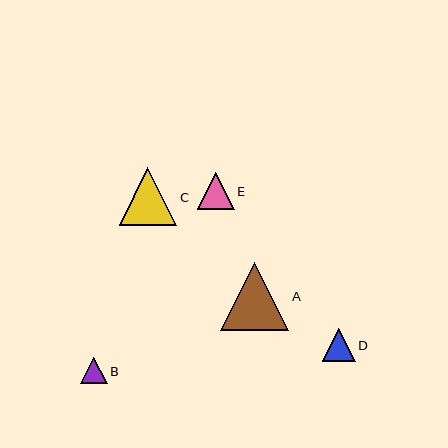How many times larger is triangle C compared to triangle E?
Triangle C is approximately 1.5 times the size of triangle E.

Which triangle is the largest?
Triangle A is the largest with a size of approximately 68 pixels.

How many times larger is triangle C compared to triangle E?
Triangle C is approximately 1.5 times the size of triangle E.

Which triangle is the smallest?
Triangle B is the smallest with a size of approximately 26 pixels.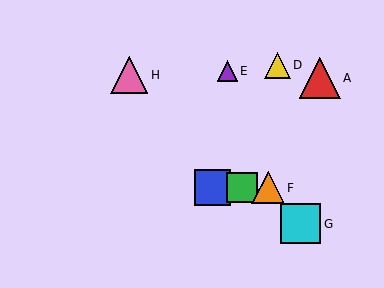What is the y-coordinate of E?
Object E is at y≈71.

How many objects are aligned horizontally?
3 objects (B, C, F) are aligned horizontally.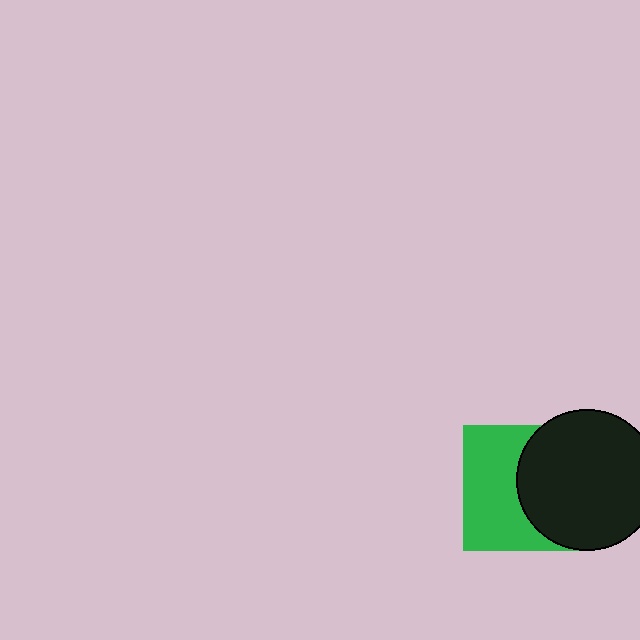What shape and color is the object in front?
The object in front is a black circle.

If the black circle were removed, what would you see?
You would see the complete green square.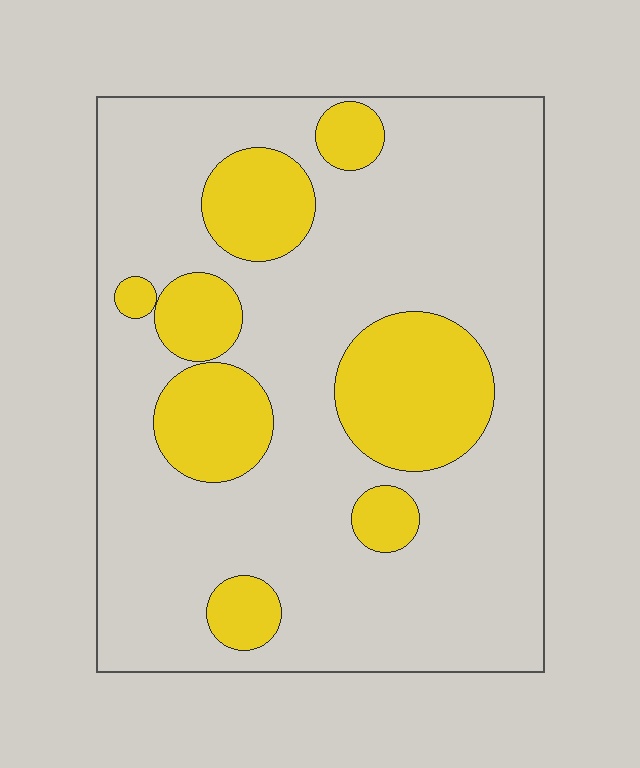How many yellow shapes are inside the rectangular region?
8.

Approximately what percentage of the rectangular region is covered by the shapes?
Approximately 25%.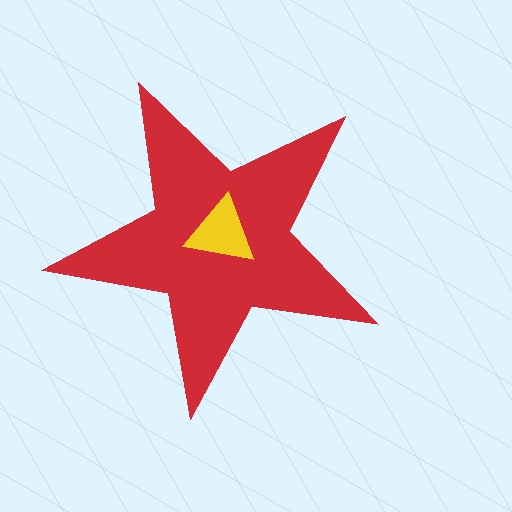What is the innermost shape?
The yellow triangle.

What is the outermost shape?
The red star.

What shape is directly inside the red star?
The yellow triangle.